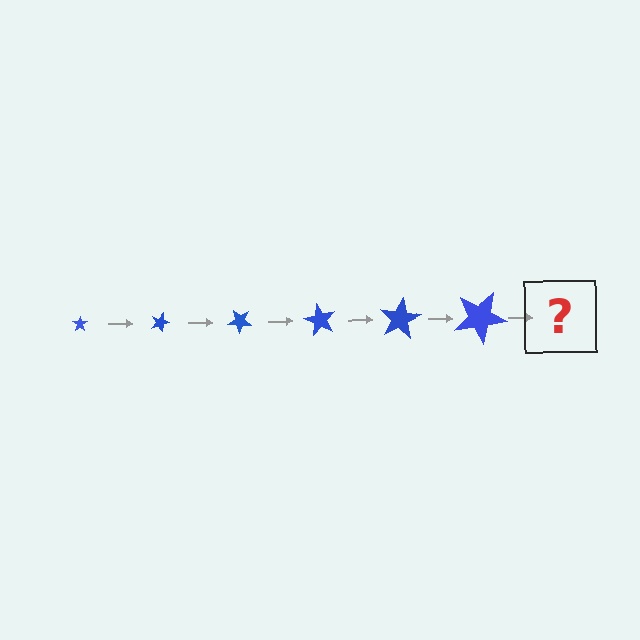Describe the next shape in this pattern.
It should be a star, larger than the previous one and rotated 120 degrees from the start.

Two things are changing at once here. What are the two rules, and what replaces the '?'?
The two rules are that the star grows larger each step and it rotates 20 degrees each step. The '?' should be a star, larger than the previous one and rotated 120 degrees from the start.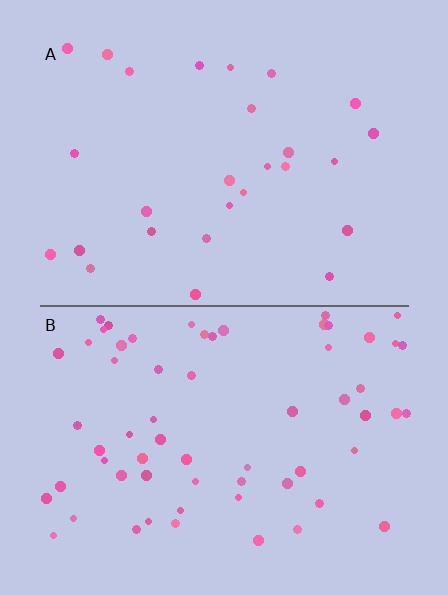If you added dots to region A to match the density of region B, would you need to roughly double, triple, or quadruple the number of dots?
Approximately double.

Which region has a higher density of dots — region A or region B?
B (the bottom).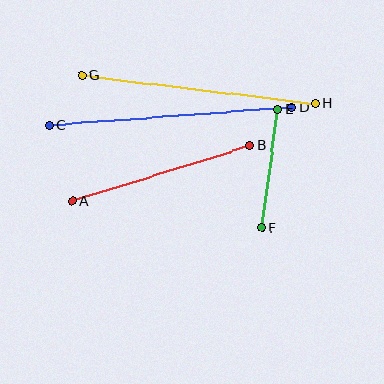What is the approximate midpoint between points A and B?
The midpoint is at approximately (161, 173) pixels.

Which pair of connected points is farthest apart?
Points C and D are farthest apart.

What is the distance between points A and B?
The distance is approximately 186 pixels.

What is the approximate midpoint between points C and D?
The midpoint is at approximately (171, 116) pixels.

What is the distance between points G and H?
The distance is approximately 235 pixels.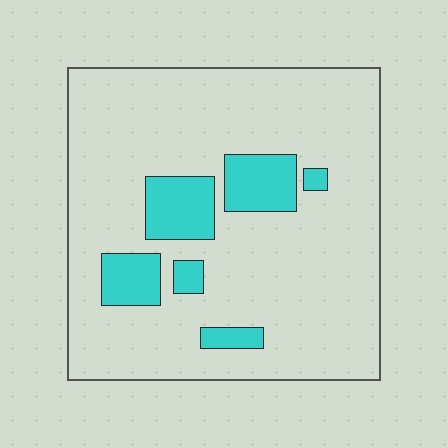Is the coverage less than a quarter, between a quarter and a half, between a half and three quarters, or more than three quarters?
Less than a quarter.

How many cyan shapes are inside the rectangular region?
6.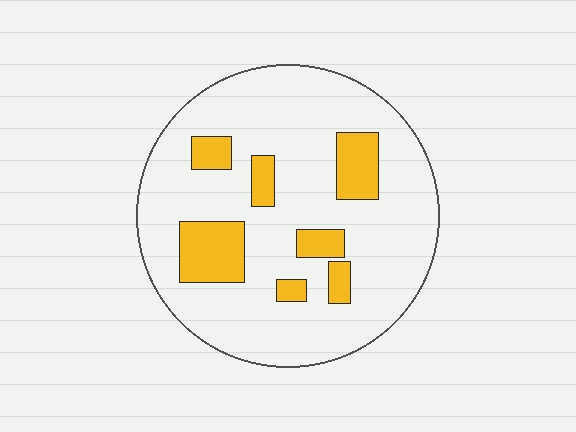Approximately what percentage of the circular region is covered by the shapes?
Approximately 20%.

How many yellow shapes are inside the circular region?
7.